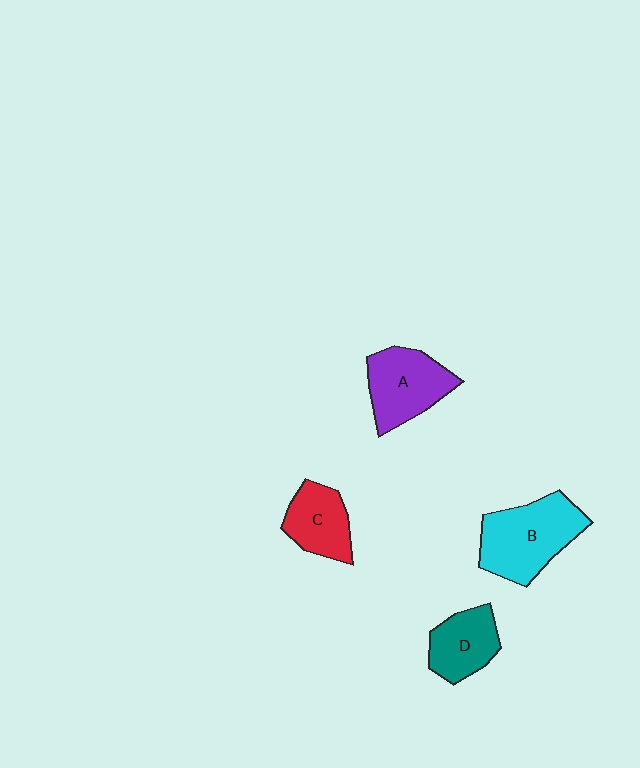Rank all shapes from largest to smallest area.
From largest to smallest: B (cyan), A (purple), D (teal), C (red).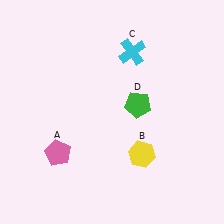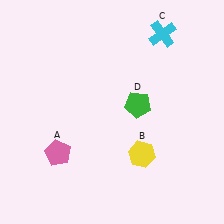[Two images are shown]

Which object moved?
The cyan cross (C) moved right.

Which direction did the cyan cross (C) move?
The cyan cross (C) moved right.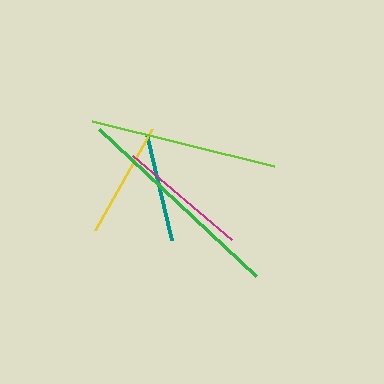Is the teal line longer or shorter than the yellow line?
The yellow line is longer than the teal line.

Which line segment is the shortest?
The teal line is the shortest at approximately 109 pixels.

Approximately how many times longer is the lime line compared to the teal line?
The lime line is approximately 1.7 times the length of the teal line.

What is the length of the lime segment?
The lime segment is approximately 187 pixels long.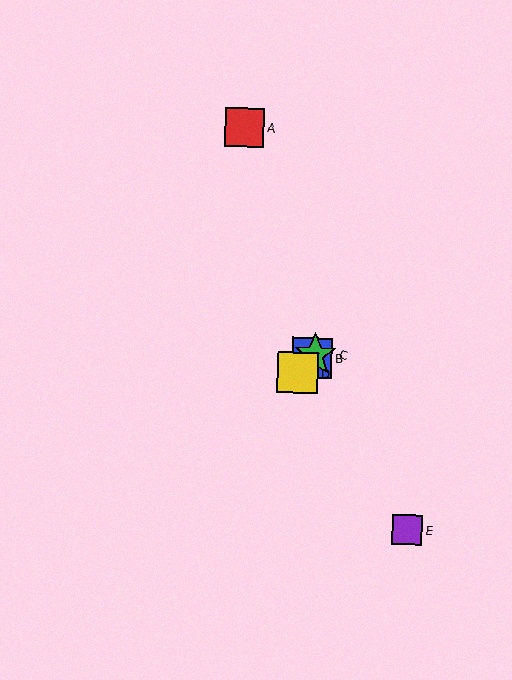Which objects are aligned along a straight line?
Objects B, C, D are aligned along a straight line.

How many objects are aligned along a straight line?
3 objects (B, C, D) are aligned along a straight line.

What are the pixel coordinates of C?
Object C is at (315, 355).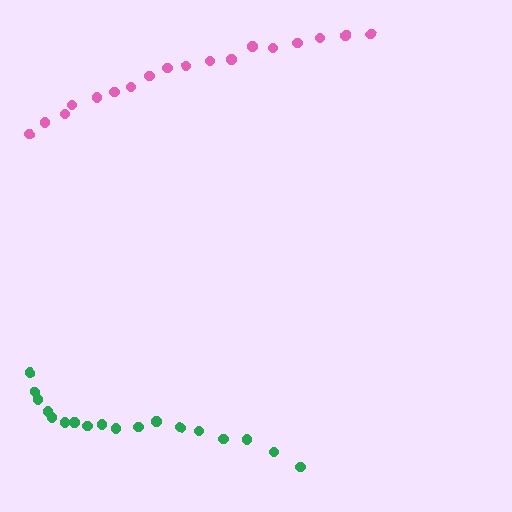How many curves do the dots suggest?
There are 2 distinct paths.